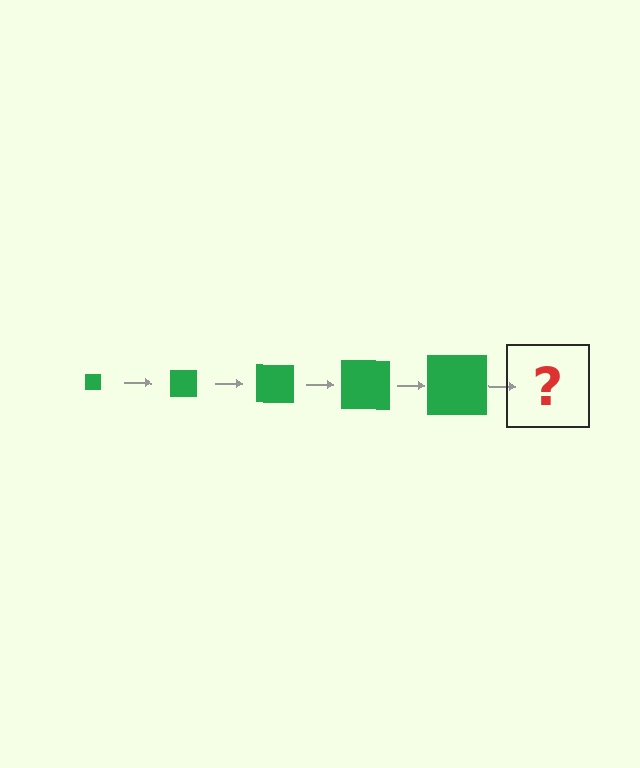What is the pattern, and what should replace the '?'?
The pattern is that the square gets progressively larger each step. The '?' should be a green square, larger than the previous one.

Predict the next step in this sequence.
The next step is a green square, larger than the previous one.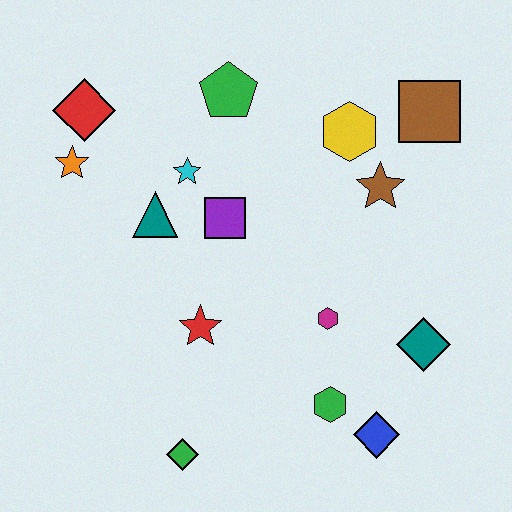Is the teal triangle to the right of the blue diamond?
No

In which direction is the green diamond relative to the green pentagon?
The green diamond is below the green pentagon.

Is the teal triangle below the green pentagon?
Yes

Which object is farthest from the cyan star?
The blue diamond is farthest from the cyan star.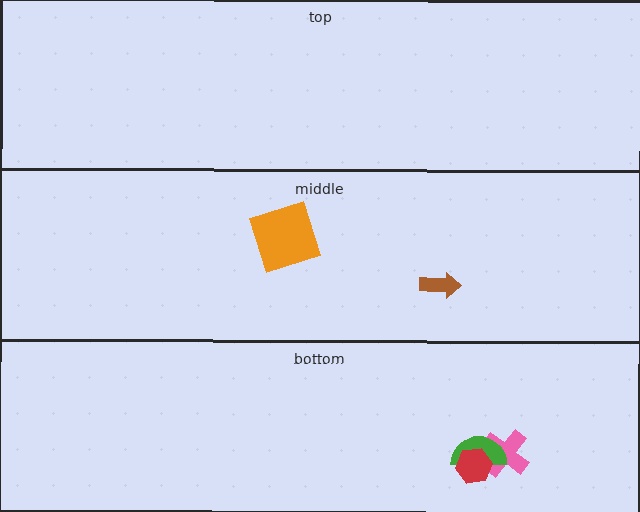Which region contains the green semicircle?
The bottom region.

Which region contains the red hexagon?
The bottom region.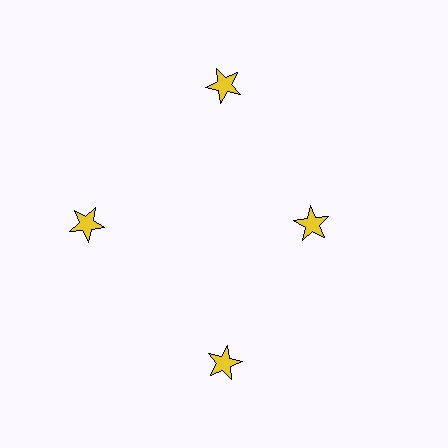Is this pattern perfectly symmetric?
No. The 4 yellow stars are arranged in a ring, but one element near the 3 o'clock position is pulled inward toward the center, breaking the 4-fold rotational symmetry.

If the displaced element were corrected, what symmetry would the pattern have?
It would have 4-fold rotational symmetry — the pattern would map onto itself every 90 degrees.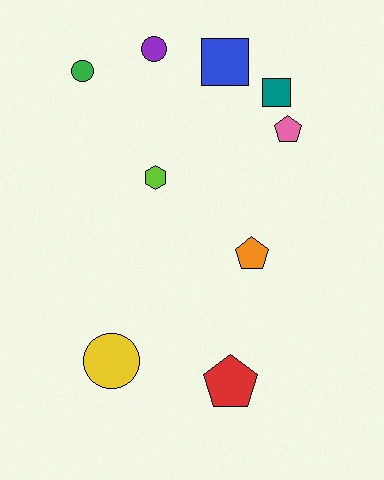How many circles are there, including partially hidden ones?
There are 3 circles.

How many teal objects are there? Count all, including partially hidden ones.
There is 1 teal object.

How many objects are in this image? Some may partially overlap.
There are 9 objects.